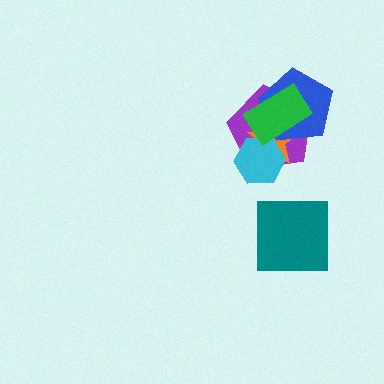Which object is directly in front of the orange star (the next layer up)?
The cyan hexagon is directly in front of the orange star.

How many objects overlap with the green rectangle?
4 objects overlap with the green rectangle.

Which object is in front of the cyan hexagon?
The green rectangle is in front of the cyan hexagon.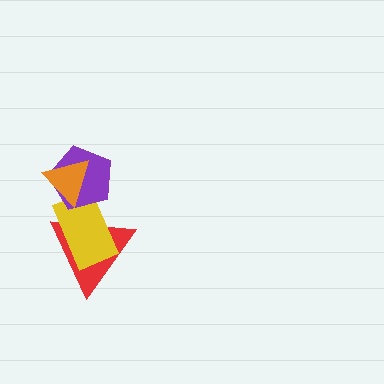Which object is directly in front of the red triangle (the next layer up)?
The yellow rectangle is directly in front of the red triangle.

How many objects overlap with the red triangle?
2 objects overlap with the red triangle.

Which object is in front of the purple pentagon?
The orange triangle is in front of the purple pentagon.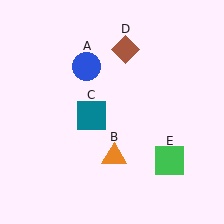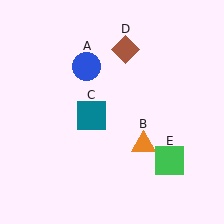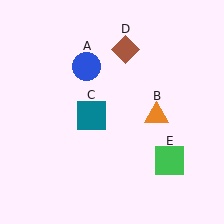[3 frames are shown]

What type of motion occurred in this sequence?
The orange triangle (object B) rotated counterclockwise around the center of the scene.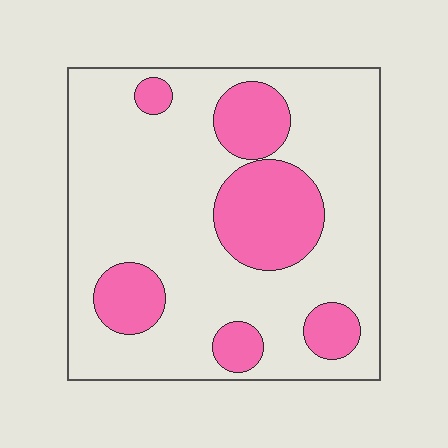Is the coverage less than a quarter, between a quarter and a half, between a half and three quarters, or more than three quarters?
Between a quarter and a half.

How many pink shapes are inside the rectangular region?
6.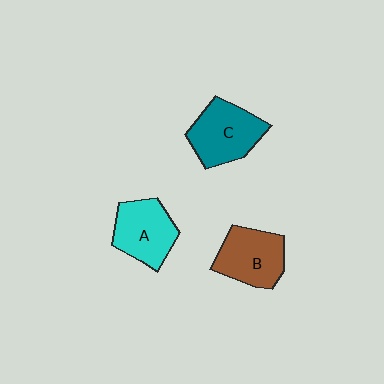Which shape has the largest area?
Shape C (teal).